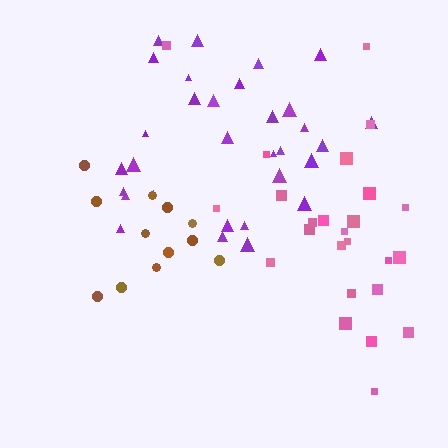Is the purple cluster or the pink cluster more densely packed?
Purple.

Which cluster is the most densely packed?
Purple.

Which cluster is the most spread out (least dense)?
Brown.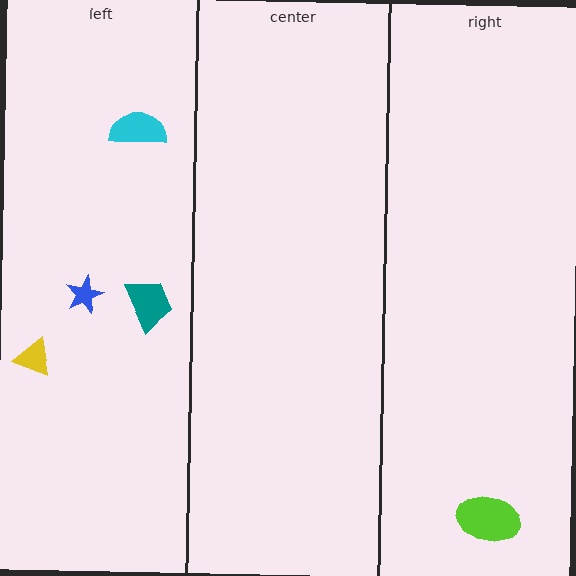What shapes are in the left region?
The teal trapezoid, the yellow triangle, the blue star, the cyan semicircle.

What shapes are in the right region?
The lime ellipse.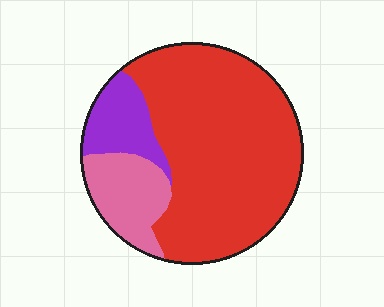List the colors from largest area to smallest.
From largest to smallest: red, pink, purple.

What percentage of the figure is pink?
Pink covers around 15% of the figure.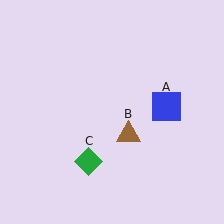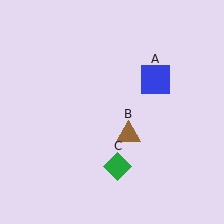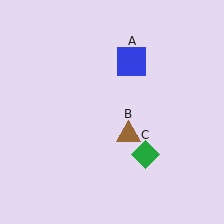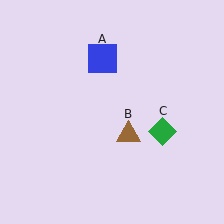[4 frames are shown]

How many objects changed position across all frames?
2 objects changed position: blue square (object A), green diamond (object C).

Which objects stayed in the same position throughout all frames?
Brown triangle (object B) remained stationary.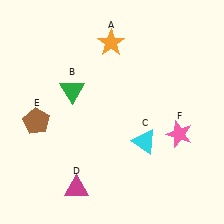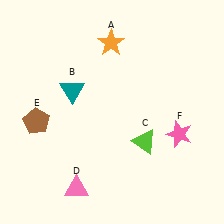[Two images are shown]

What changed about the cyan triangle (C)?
In Image 1, C is cyan. In Image 2, it changed to lime.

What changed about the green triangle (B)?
In Image 1, B is green. In Image 2, it changed to teal.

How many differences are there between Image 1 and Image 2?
There are 3 differences between the two images.